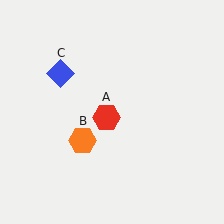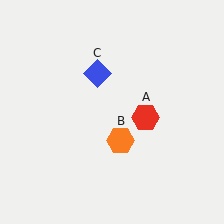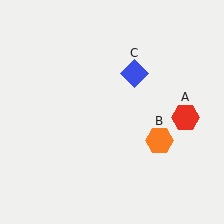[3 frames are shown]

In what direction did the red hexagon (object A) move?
The red hexagon (object A) moved right.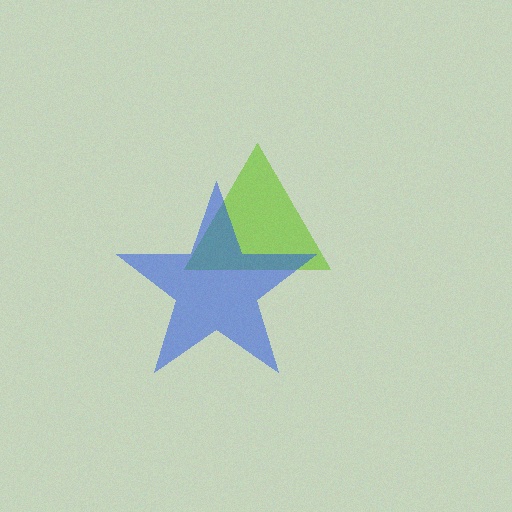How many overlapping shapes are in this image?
There are 2 overlapping shapes in the image.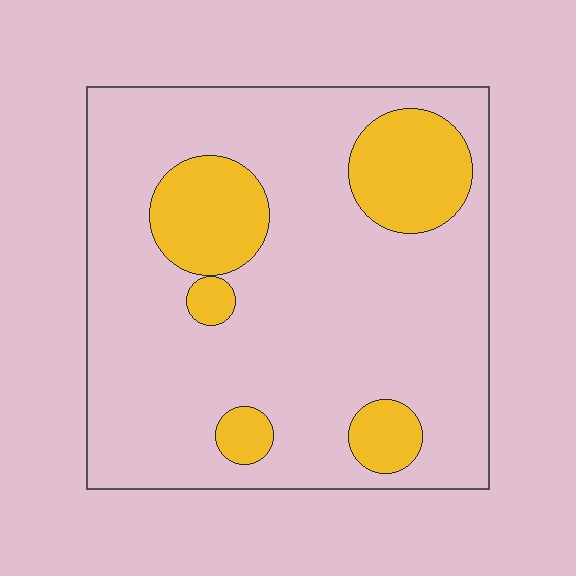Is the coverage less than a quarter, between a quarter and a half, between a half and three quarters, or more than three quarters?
Less than a quarter.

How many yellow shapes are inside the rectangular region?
5.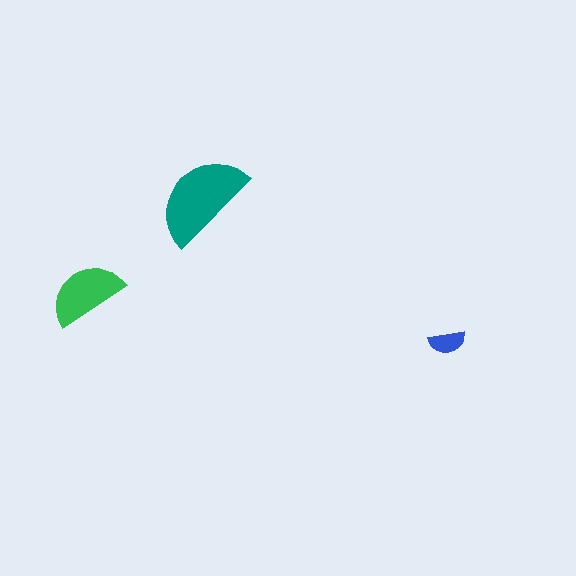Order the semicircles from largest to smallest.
the teal one, the green one, the blue one.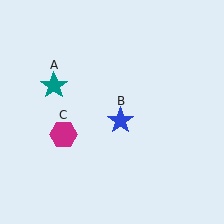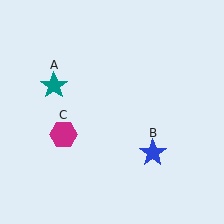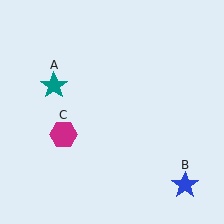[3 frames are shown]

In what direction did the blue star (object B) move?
The blue star (object B) moved down and to the right.